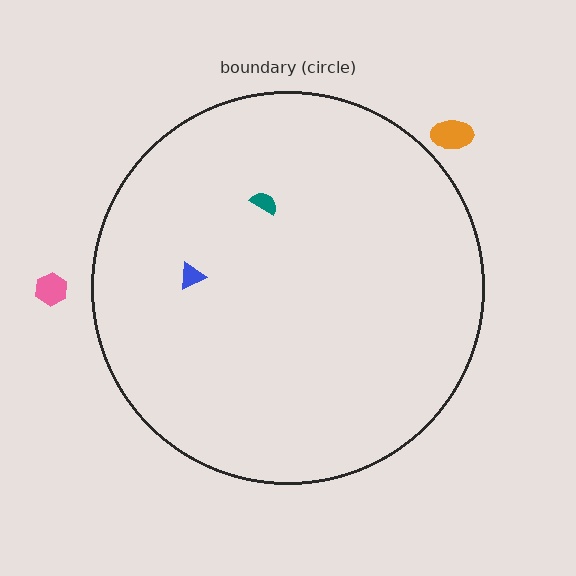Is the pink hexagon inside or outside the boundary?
Outside.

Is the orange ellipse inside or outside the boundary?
Outside.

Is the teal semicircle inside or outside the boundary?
Inside.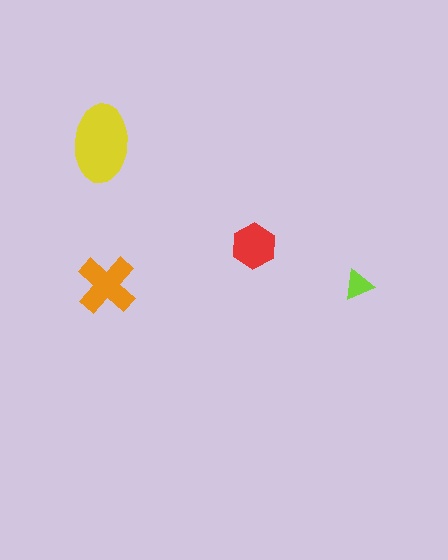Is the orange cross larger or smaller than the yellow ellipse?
Smaller.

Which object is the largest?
The yellow ellipse.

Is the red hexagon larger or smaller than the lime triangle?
Larger.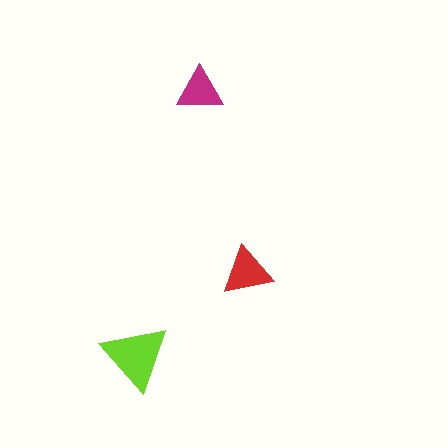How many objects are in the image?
There are 3 objects in the image.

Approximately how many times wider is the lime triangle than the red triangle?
About 1.5 times wider.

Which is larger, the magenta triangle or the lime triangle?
The lime one.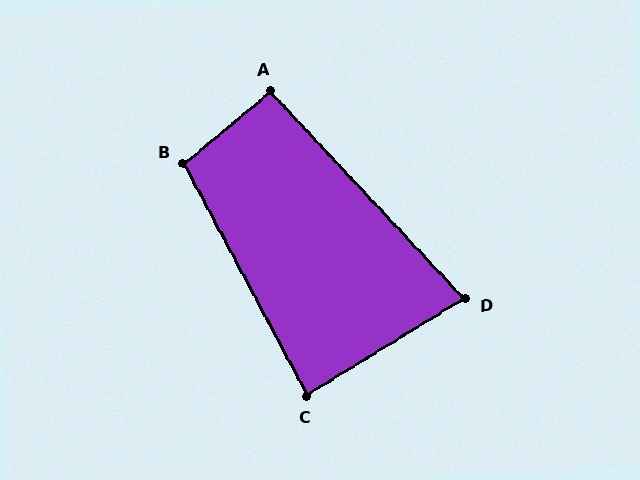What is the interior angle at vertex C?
Approximately 86 degrees (approximately right).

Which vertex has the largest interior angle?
B, at approximately 102 degrees.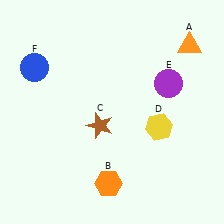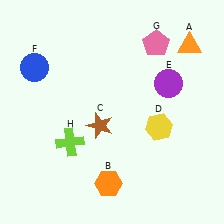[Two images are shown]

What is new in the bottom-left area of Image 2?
A lime cross (H) was added in the bottom-left area of Image 2.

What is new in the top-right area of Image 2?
A pink pentagon (G) was added in the top-right area of Image 2.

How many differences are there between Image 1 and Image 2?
There are 2 differences between the two images.